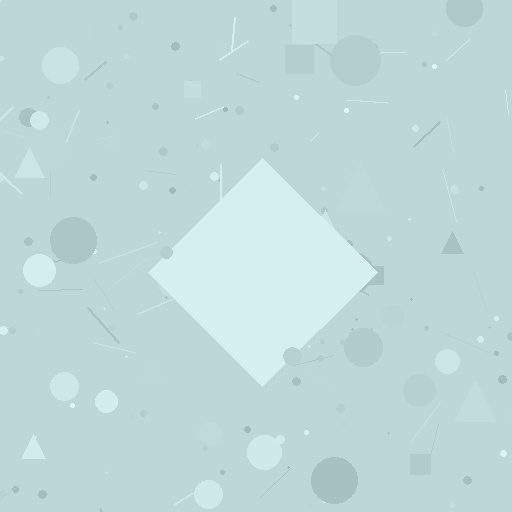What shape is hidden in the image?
A diamond is hidden in the image.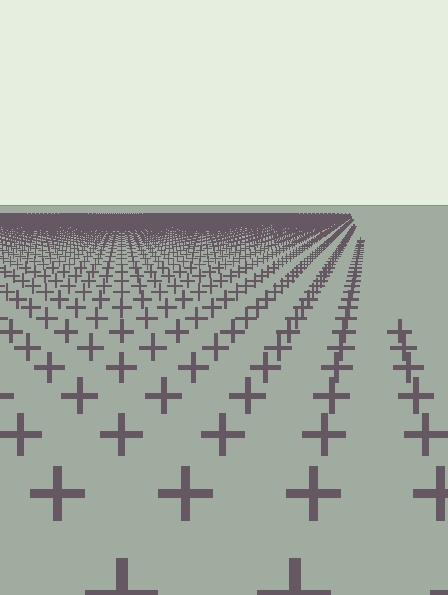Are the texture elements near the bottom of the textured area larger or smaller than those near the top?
Larger. Near the bottom, elements are closer to the viewer and appear at a bigger on-screen size.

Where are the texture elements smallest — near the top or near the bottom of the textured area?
Near the top.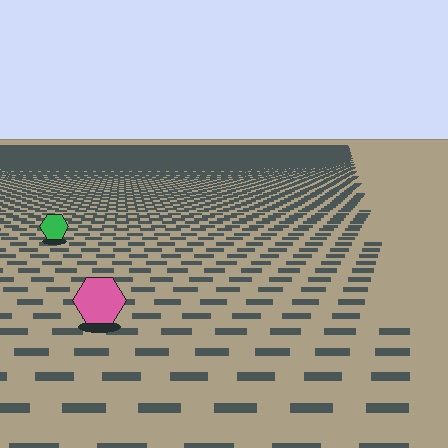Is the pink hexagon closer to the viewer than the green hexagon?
Yes. The pink hexagon is closer — you can tell from the texture gradient: the ground texture is coarser near it.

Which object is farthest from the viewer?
The green hexagon is farthest from the viewer. It appears smaller and the ground texture around it is denser.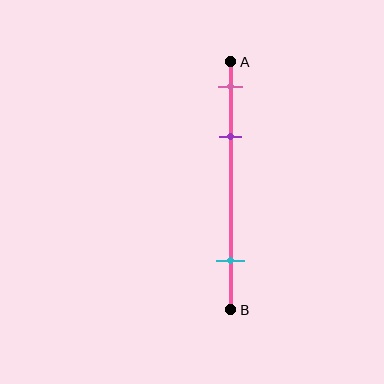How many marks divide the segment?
There are 3 marks dividing the segment.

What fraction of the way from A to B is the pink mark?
The pink mark is approximately 10% (0.1) of the way from A to B.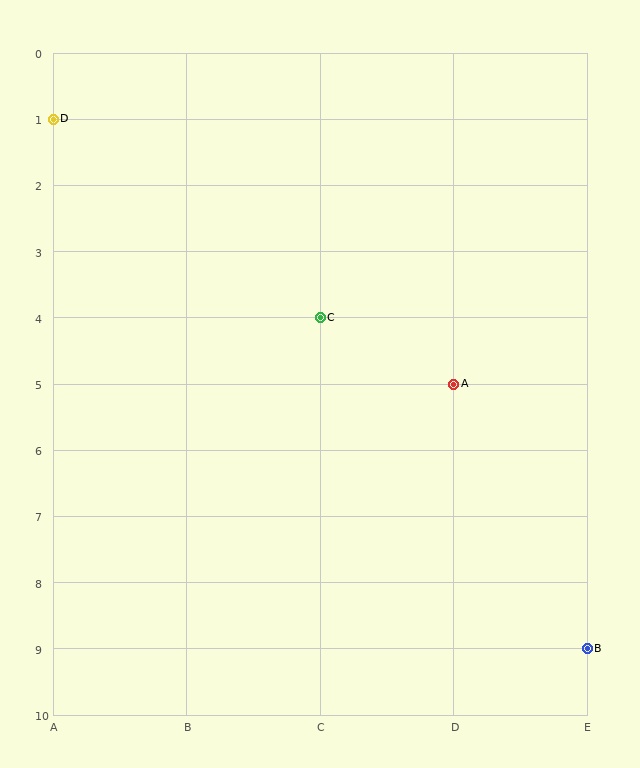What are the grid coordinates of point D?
Point D is at grid coordinates (A, 1).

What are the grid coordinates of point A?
Point A is at grid coordinates (D, 5).